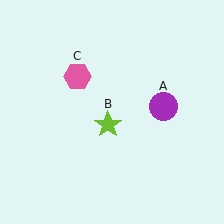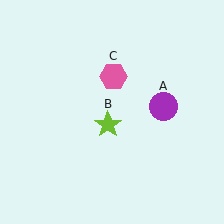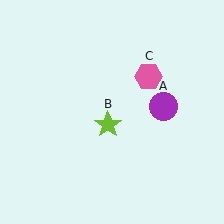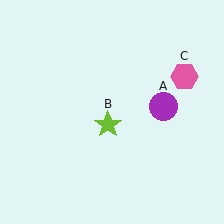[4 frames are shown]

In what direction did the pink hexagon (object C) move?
The pink hexagon (object C) moved right.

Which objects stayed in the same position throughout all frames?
Purple circle (object A) and lime star (object B) remained stationary.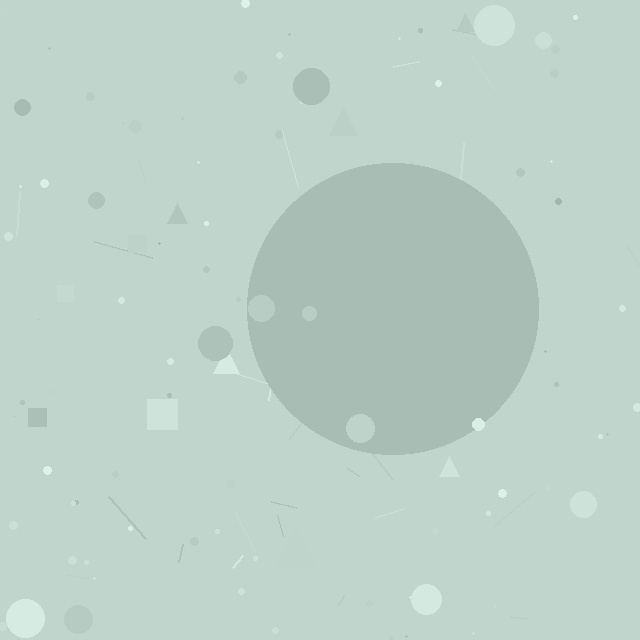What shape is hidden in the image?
A circle is hidden in the image.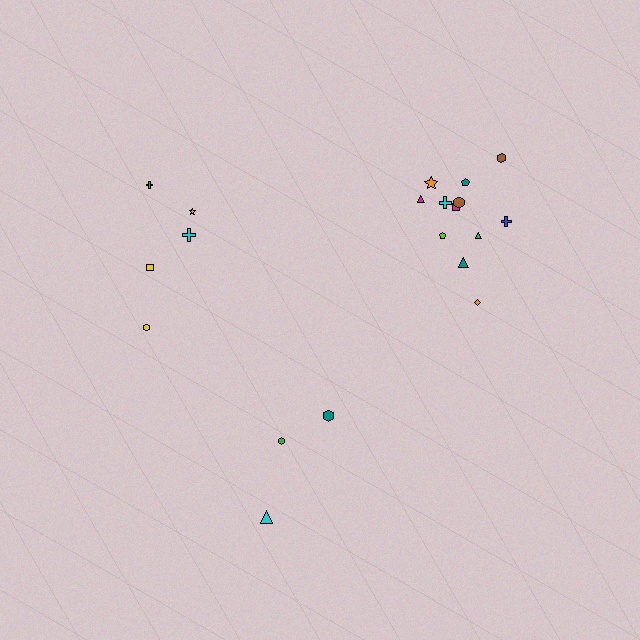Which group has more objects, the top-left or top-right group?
The top-right group.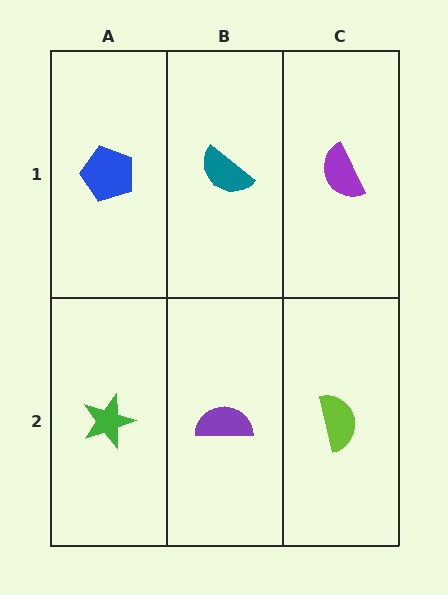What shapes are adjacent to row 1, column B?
A purple semicircle (row 2, column B), a blue pentagon (row 1, column A), a purple semicircle (row 1, column C).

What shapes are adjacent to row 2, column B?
A teal semicircle (row 1, column B), a green star (row 2, column A), a lime semicircle (row 2, column C).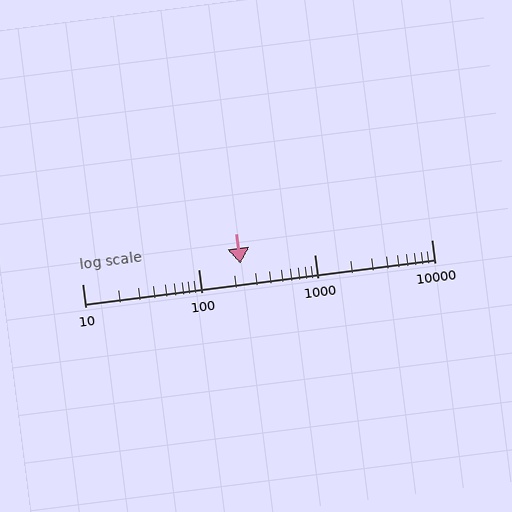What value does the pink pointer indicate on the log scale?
The pointer indicates approximately 230.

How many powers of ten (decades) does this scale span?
The scale spans 3 decades, from 10 to 10000.